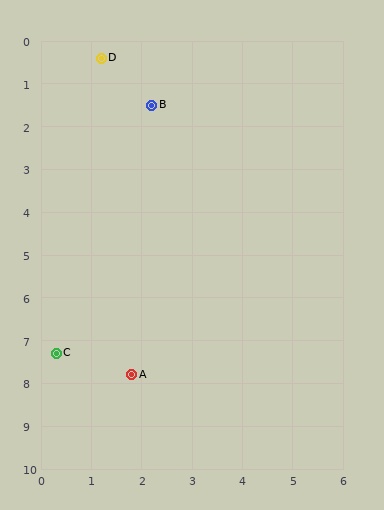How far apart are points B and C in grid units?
Points B and C are about 6.1 grid units apart.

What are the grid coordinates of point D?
Point D is at approximately (1.2, 0.4).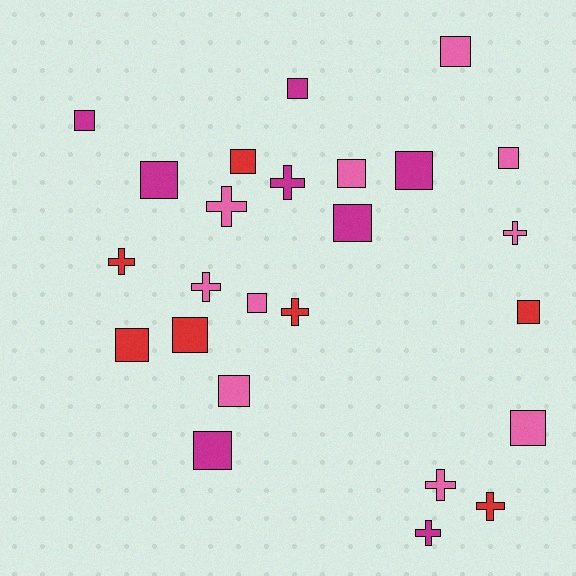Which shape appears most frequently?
Square, with 16 objects.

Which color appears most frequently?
Pink, with 10 objects.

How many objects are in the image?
There are 25 objects.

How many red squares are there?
There are 4 red squares.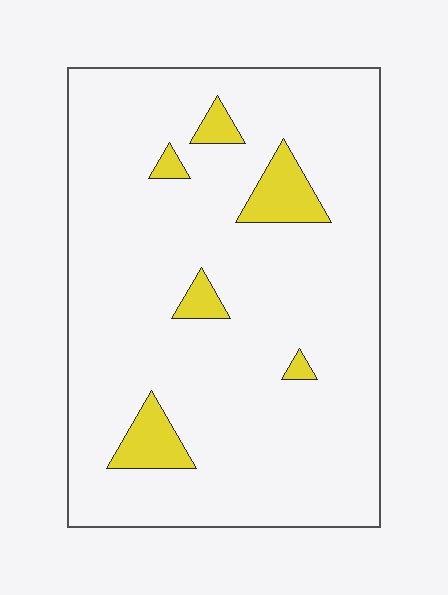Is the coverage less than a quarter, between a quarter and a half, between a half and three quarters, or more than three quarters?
Less than a quarter.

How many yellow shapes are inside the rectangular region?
6.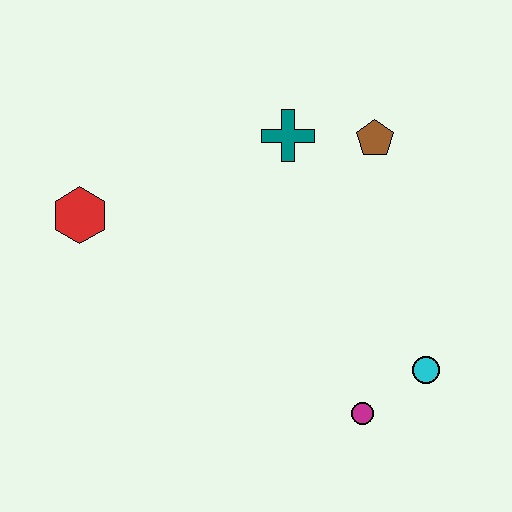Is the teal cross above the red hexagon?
Yes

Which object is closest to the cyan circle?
The magenta circle is closest to the cyan circle.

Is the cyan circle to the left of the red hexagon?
No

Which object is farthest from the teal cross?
The magenta circle is farthest from the teal cross.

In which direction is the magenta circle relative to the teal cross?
The magenta circle is below the teal cross.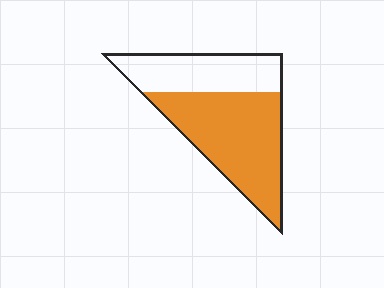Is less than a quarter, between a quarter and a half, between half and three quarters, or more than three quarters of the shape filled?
Between half and three quarters.